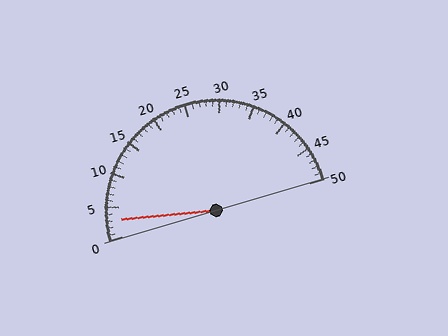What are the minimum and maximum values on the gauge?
The gauge ranges from 0 to 50.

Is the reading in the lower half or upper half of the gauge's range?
The reading is in the lower half of the range (0 to 50).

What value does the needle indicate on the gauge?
The needle indicates approximately 3.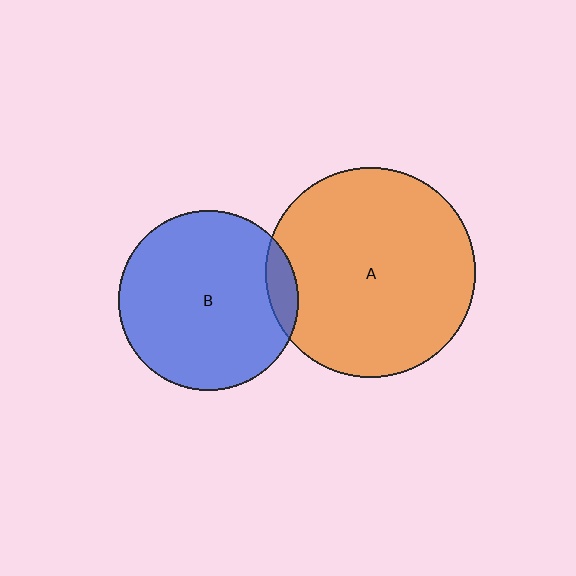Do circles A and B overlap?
Yes.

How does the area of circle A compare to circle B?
Approximately 1.4 times.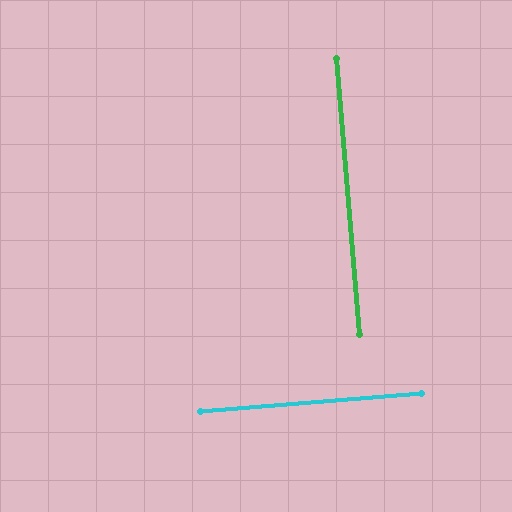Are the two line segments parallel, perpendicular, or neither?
Perpendicular — they meet at approximately 90°.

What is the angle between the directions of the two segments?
Approximately 90 degrees.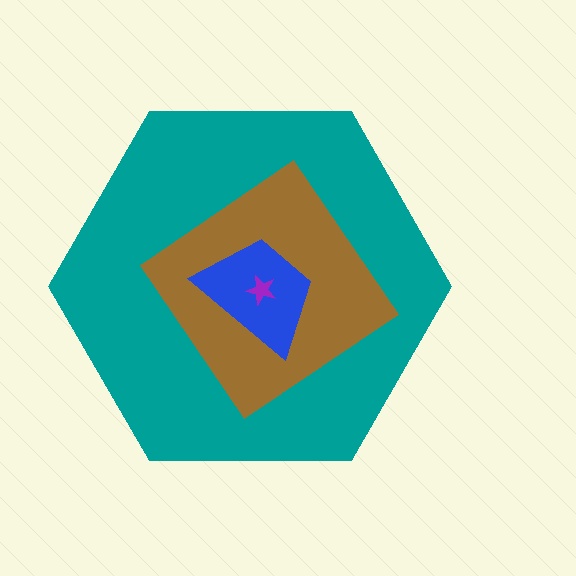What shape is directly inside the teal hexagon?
The brown diamond.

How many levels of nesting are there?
4.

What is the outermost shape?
The teal hexagon.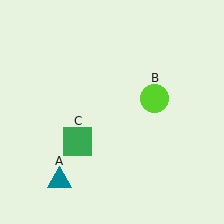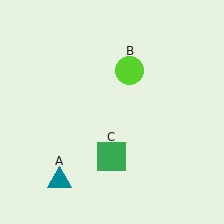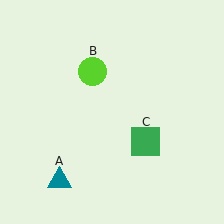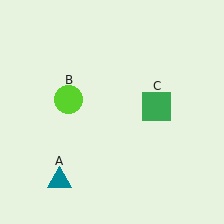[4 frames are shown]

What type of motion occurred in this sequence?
The lime circle (object B), green square (object C) rotated counterclockwise around the center of the scene.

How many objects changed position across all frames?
2 objects changed position: lime circle (object B), green square (object C).